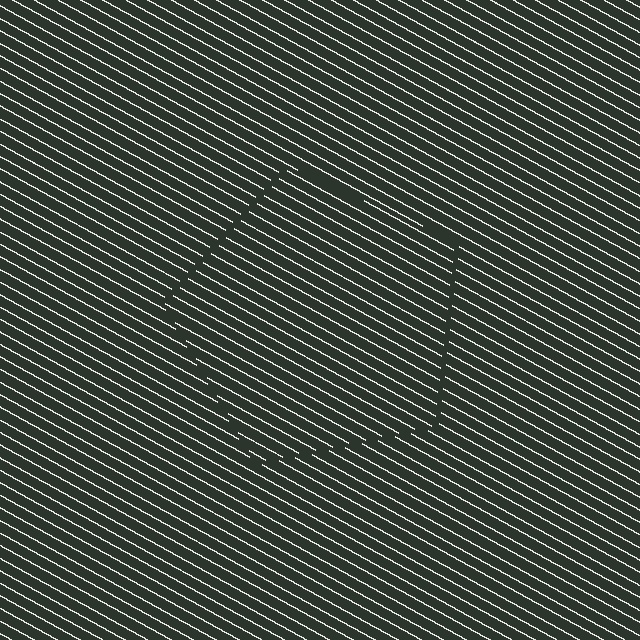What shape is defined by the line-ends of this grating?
An illusory pentagon. The interior of the shape contains the same grating, shifted by half a period — the contour is defined by the phase discontinuity where line-ends from the inner and outer gratings abut.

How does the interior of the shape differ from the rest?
The interior of the shape contains the same grating, shifted by half a period — the contour is defined by the phase discontinuity where line-ends from the inner and outer gratings abut.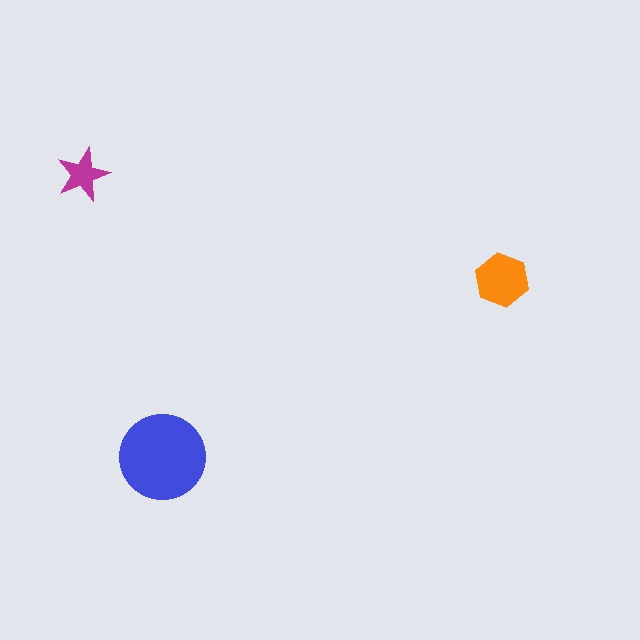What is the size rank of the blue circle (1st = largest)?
1st.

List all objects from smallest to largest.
The magenta star, the orange hexagon, the blue circle.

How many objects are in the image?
There are 3 objects in the image.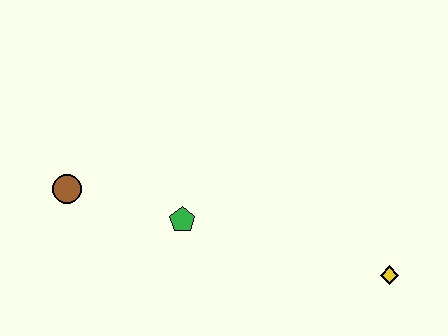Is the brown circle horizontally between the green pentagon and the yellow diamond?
No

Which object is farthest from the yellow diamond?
The brown circle is farthest from the yellow diamond.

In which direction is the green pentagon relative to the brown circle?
The green pentagon is to the right of the brown circle.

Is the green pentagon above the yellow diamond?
Yes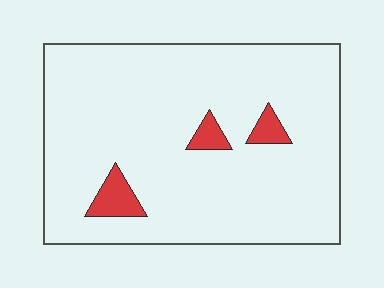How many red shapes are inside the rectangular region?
3.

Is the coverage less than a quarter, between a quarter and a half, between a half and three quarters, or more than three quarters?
Less than a quarter.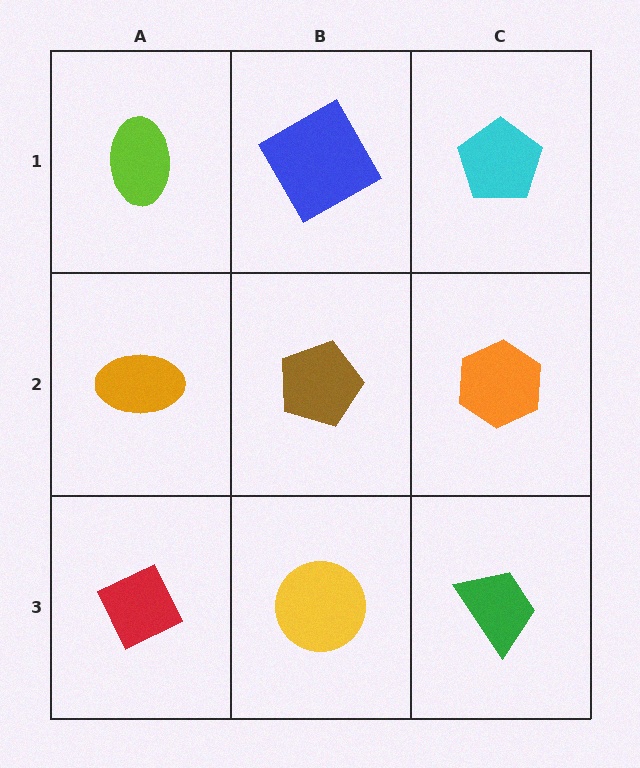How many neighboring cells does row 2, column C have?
3.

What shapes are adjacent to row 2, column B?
A blue square (row 1, column B), a yellow circle (row 3, column B), an orange ellipse (row 2, column A), an orange hexagon (row 2, column C).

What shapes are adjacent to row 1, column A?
An orange ellipse (row 2, column A), a blue square (row 1, column B).